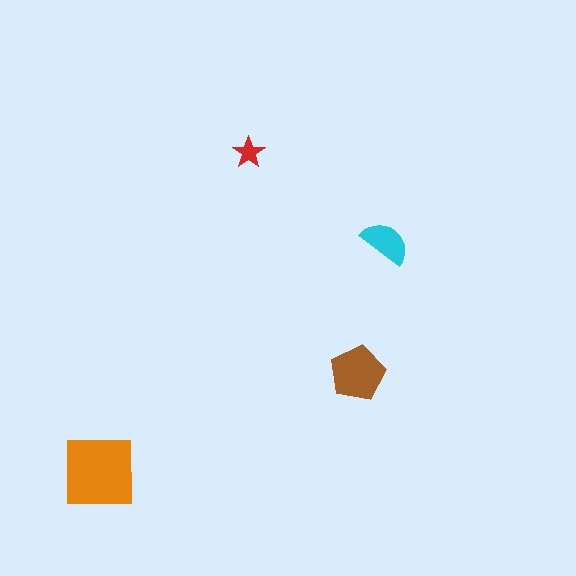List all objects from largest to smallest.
The orange square, the brown pentagon, the cyan semicircle, the red star.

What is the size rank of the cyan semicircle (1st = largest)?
3rd.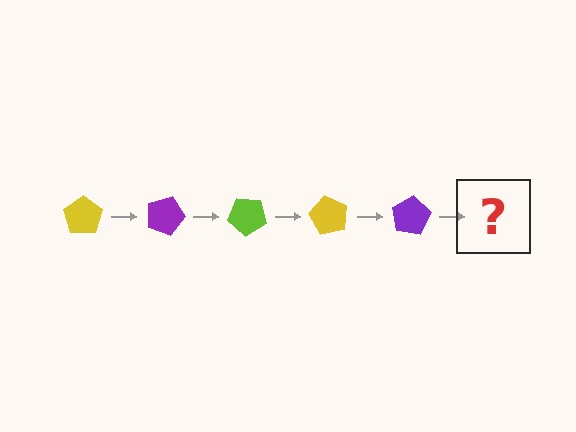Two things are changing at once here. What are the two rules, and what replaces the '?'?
The two rules are that it rotates 20 degrees each step and the color cycles through yellow, purple, and lime. The '?' should be a lime pentagon, rotated 100 degrees from the start.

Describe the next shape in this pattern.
It should be a lime pentagon, rotated 100 degrees from the start.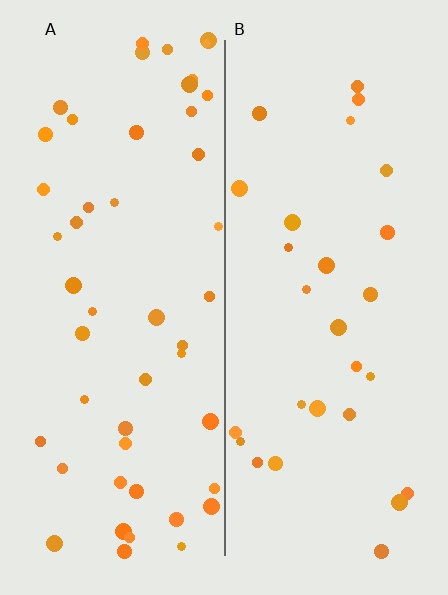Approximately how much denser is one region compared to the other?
Approximately 1.7× — region A over region B.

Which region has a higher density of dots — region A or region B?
A (the left).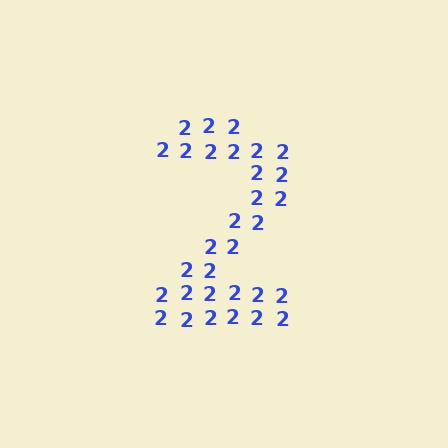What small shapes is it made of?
It is made of small digit 2's.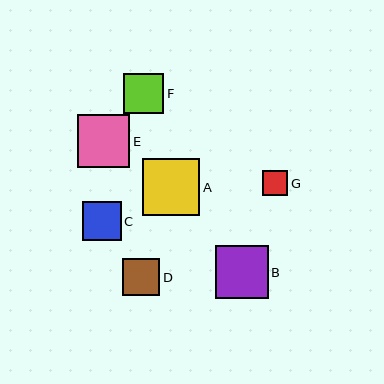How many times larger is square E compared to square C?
Square E is approximately 1.4 times the size of square C.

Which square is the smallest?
Square G is the smallest with a size of approximately 25 pixels.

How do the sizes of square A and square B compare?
Square A and square B are approximately the same size.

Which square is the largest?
Square A is the largest with a size of approximately 57 pixels.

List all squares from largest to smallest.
From largest to smallest: A, B, E, F, C, D, G.